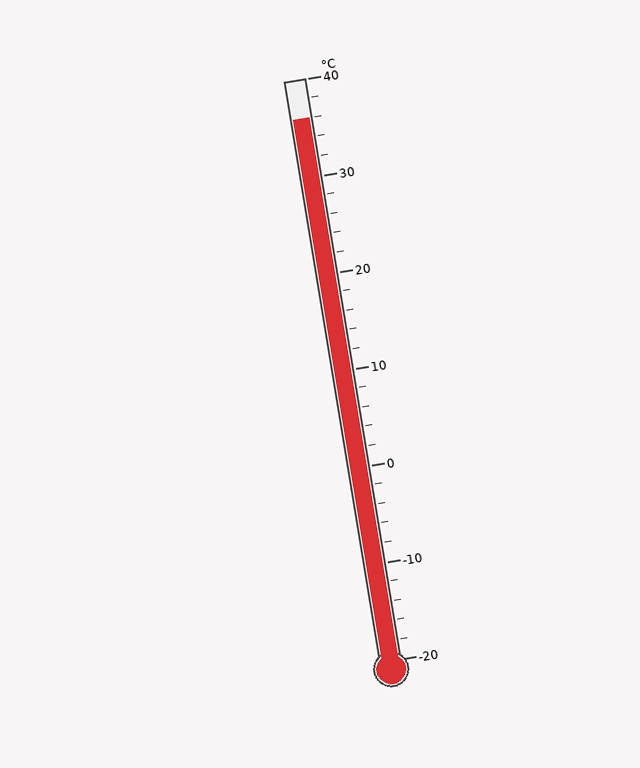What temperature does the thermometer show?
The thermometer shows approximately 36°C.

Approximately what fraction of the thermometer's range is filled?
The thermometer is filled to approximately 95% of its range.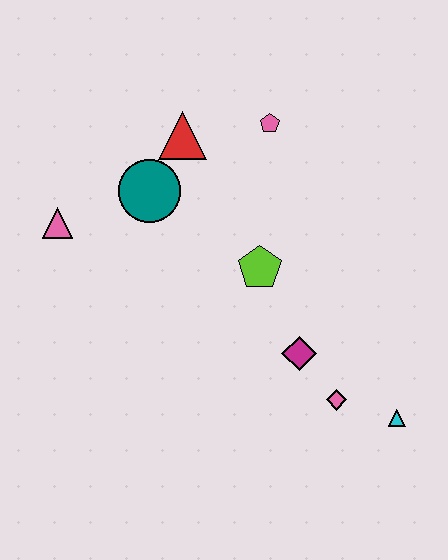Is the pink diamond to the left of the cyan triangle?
Yes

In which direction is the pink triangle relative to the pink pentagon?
The pink triangle is to the left of the pink pentagon.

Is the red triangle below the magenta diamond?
No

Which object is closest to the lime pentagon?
The magenta diamond is closest to the lime pentagon.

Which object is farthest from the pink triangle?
The cyan triangle is farthest from the pink triangle.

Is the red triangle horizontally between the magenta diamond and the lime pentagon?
No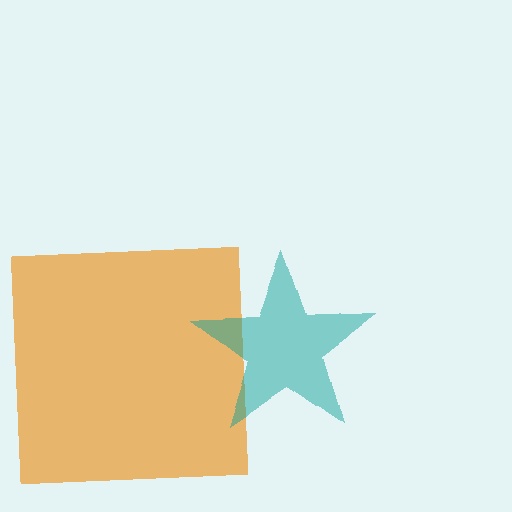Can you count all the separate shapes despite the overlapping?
Yes, there are 2 separate shapes.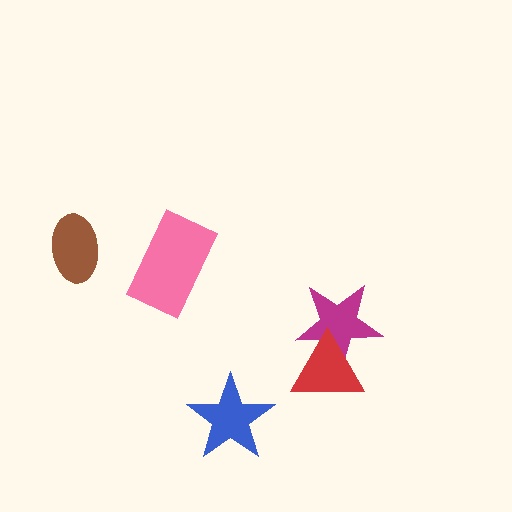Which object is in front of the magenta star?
The red triangle is in front of the magenta star.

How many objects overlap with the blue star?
0 objects overlap with the blue star.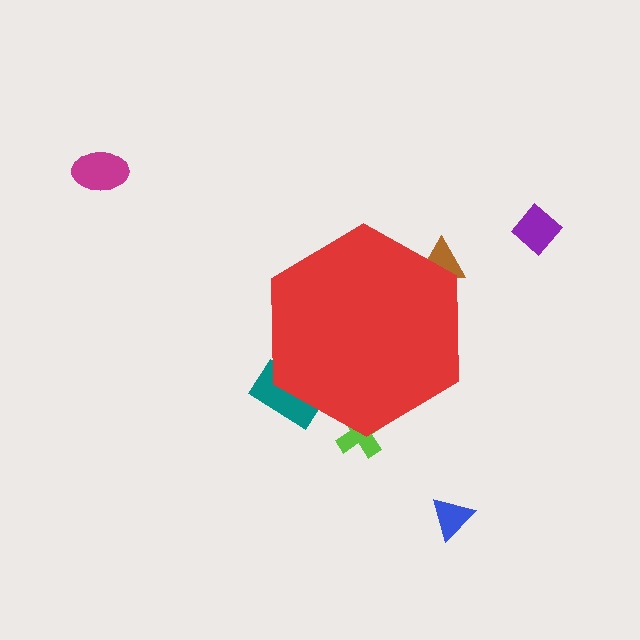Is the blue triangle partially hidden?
No, the blue triangle is fully visible.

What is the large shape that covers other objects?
A red hexagon.